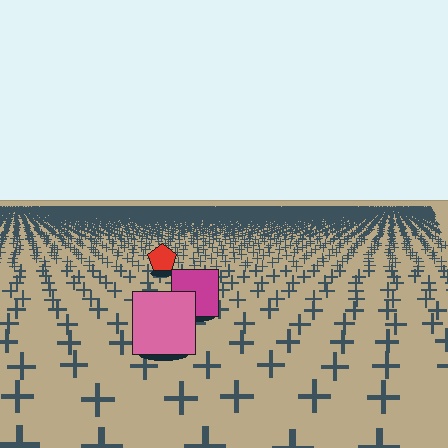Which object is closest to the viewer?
The pink square is closest. The texture marks near it are larger and more spread out.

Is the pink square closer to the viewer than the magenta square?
Yes. The pink square is closer — you can tell from the texture gradient: the ground texture is coarser near it.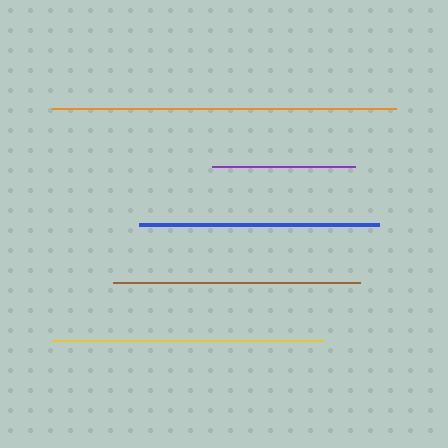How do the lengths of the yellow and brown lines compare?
The yellow and brown lines are approximately the same length.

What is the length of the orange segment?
The orange segment is approximately 345 pixels long.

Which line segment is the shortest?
The purple line is the shortest at approximately 144 pixels.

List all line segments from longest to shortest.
From longest to shortest: orange, yellow, brown, blue, purple.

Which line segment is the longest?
The orange line is the longest at approximately 345 pixels.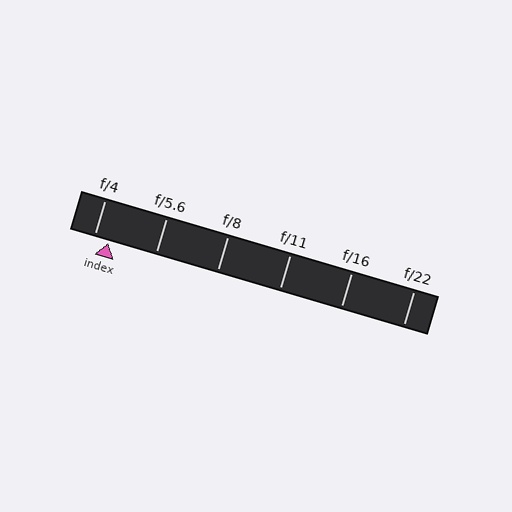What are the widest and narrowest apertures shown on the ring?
The widest aperture shown is f/4 and the narrowest is f/22.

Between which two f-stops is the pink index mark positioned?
The index mark is between f/4 and f/5.6.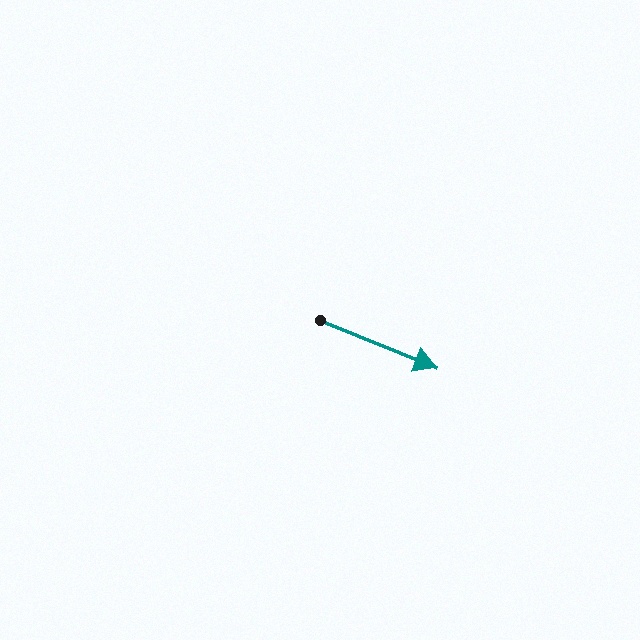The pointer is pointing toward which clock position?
Roughly 4 o'clock.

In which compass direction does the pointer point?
East.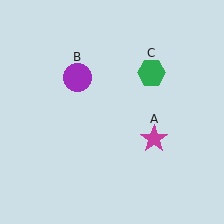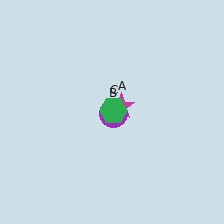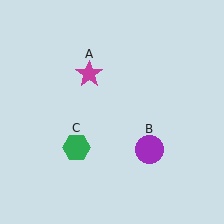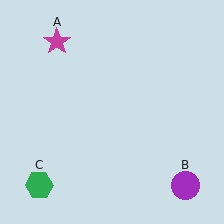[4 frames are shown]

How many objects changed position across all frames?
3 objects changed position: magenta star (object A), purple circle (object B), green hexagon (object C).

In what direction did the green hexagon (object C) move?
The green hexagon (object C) moved down and to the left.